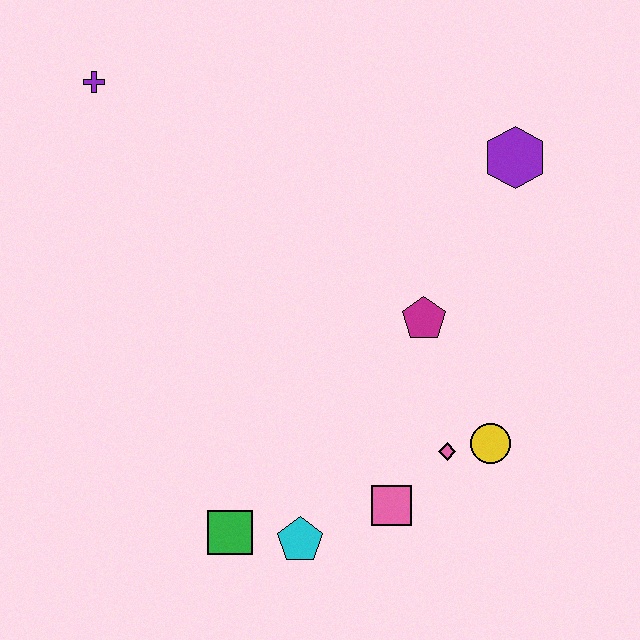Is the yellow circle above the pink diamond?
Yes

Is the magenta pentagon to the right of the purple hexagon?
No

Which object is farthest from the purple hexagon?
The green square is farthest from the purple hexagon.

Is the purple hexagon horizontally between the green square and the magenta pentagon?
No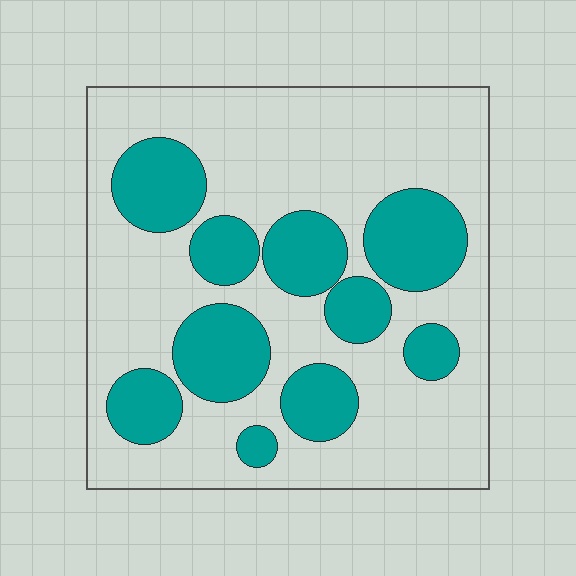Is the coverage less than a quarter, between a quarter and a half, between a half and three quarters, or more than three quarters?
Between a quarter and a half.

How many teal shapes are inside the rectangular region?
10.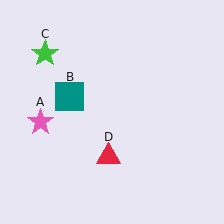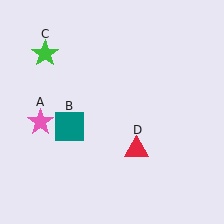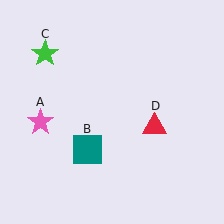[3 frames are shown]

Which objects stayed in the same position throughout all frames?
Pink star (object A) and green star (object C) remained stationary.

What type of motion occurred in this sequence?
The teal square (object B), red triangle (object D) rotated counterclockwise around the center of the scene.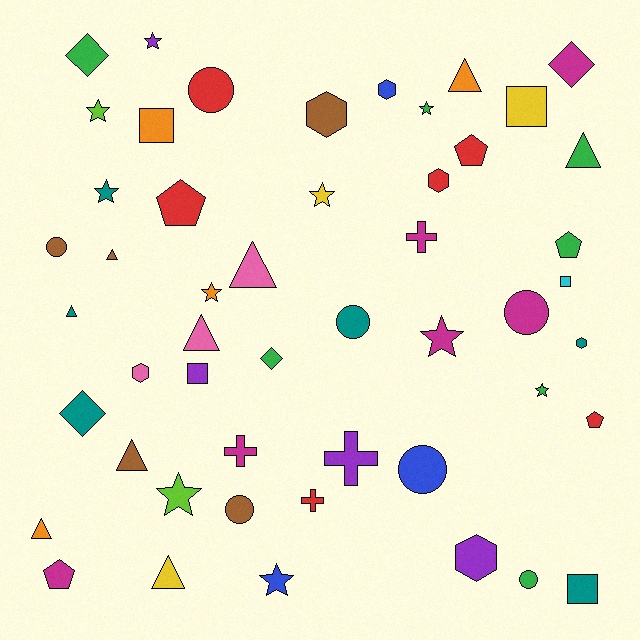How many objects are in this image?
There are 50 objects.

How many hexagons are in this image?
There are 6 hexagons.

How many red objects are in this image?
There are 6 red objects.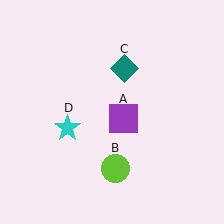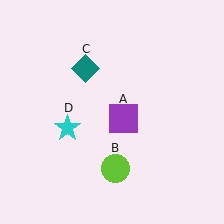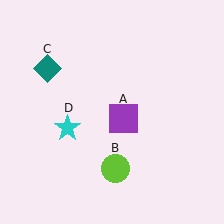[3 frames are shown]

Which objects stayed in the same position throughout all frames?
Purple square (object A) and lime circle (object B) and cyan star (object D) remained stationary.